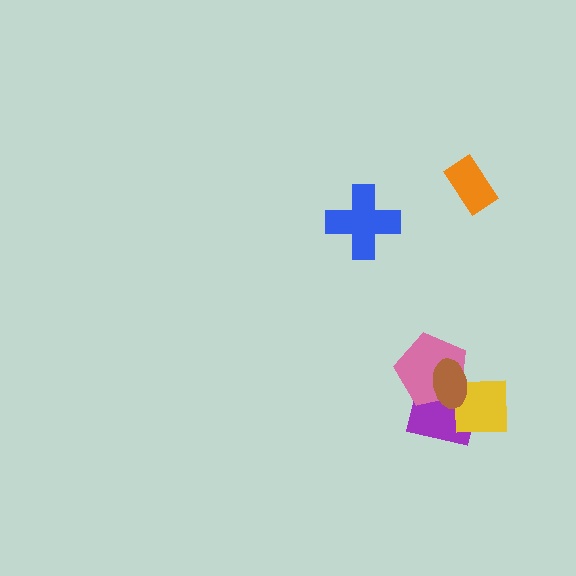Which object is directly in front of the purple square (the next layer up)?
The pink pentagon is directly in front of the purple square.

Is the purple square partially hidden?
Yes, it is partially covered by another shape.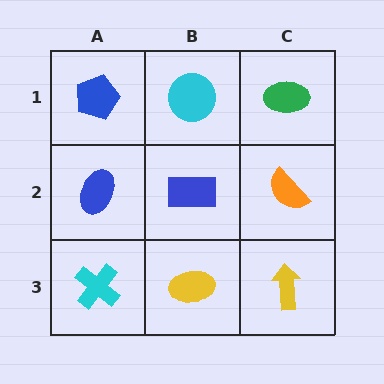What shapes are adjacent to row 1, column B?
A blue rectangle (row 2, column B), a blue pentagon (row 1, column A), a green ellipse (row 1, column C).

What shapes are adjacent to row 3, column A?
A blue ellipse (row 2, column A), a yellow ellipse (row 3, column B).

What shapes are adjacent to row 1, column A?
A blue ellipse (row 2, column A), a cyan circle (row 1, column B).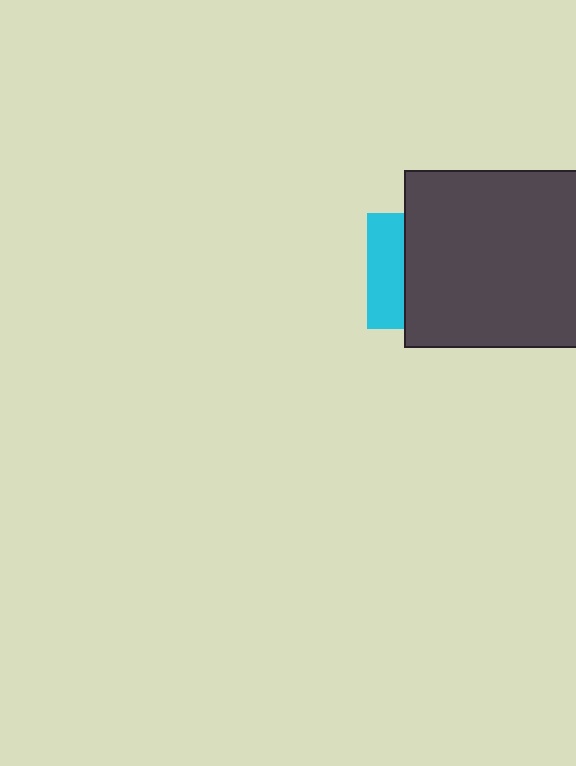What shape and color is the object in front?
The object in front is a dark gray square.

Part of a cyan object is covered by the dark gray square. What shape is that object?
It is a square.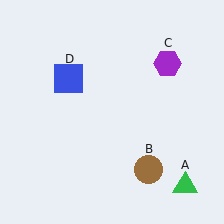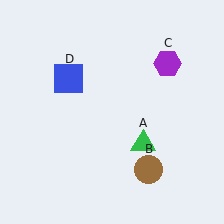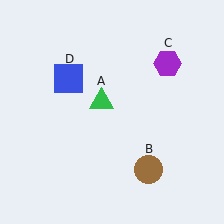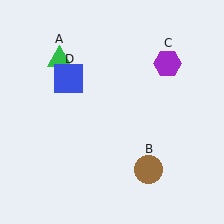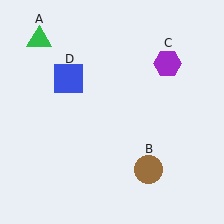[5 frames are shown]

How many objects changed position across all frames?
1 object changed position: green triangle (object A).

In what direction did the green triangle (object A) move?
The green triangle (object A) moved up and to the left.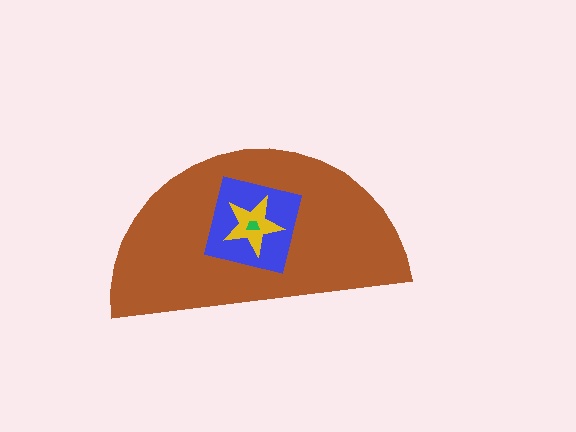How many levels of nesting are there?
4.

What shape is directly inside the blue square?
The yellow star.